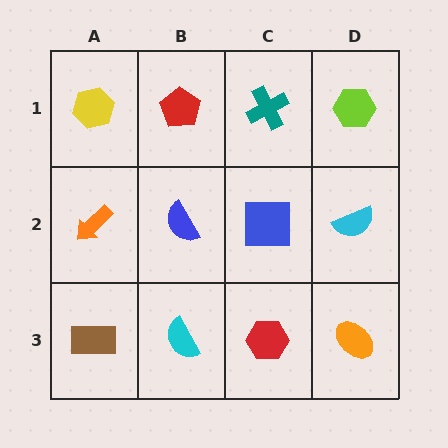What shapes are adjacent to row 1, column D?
A cyan semicircle (row 2, column D), a teal cross (row 1, column C).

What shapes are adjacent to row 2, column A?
A yellow hexagon (row 1, column A), a brown rectangle (row 3, column A), a blue semicircle (row 2, column B).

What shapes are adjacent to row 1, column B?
A blue semicircle (row 2, column B), a yellow hexagon (row 1, column A), a teal cross (row 1, column C).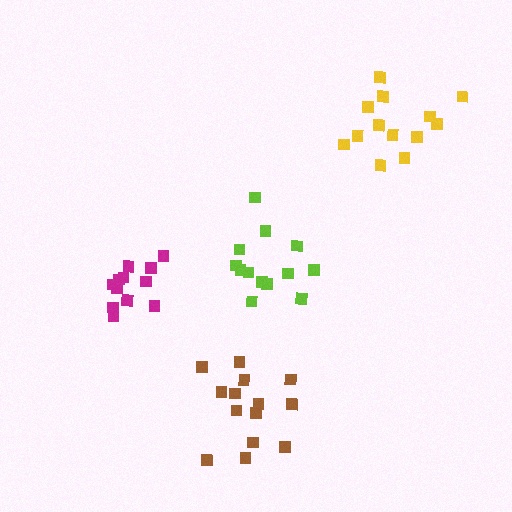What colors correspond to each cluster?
The clusters are colored: brown, yellow, lime, magenta.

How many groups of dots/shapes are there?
There are 4 groups.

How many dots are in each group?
Group 1: 14 dots, Group 2: 13 dots, Group 3: 13 dots, Group 4: 12 dots (52 total).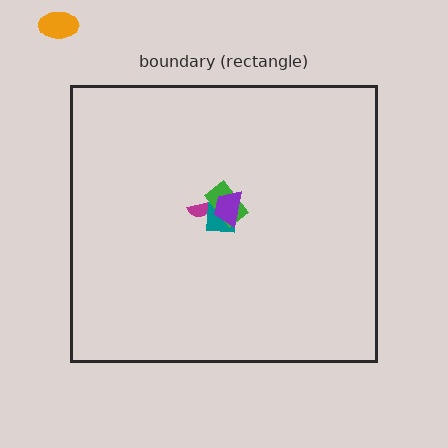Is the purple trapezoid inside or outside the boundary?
Inside.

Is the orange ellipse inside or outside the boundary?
Outside.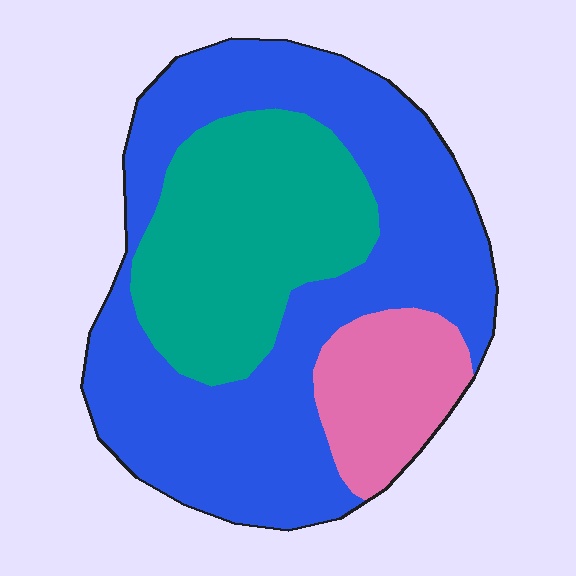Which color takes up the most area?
Blue, at roughly 55%.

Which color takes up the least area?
Pink, at roughly 15%.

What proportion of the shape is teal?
Teal covers 30% of the shape.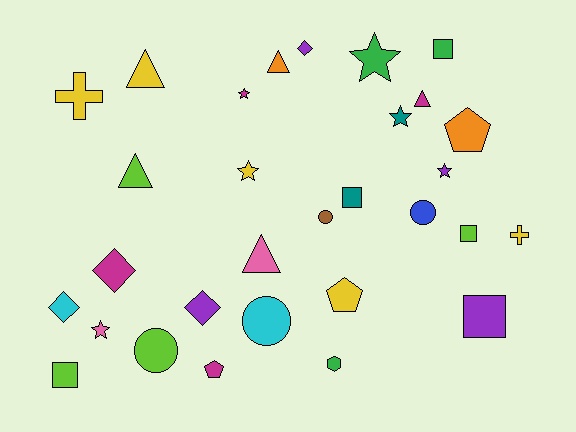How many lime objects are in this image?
There are 4 lime objects.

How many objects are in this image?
There are 30 objects.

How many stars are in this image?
There are 6 stars.